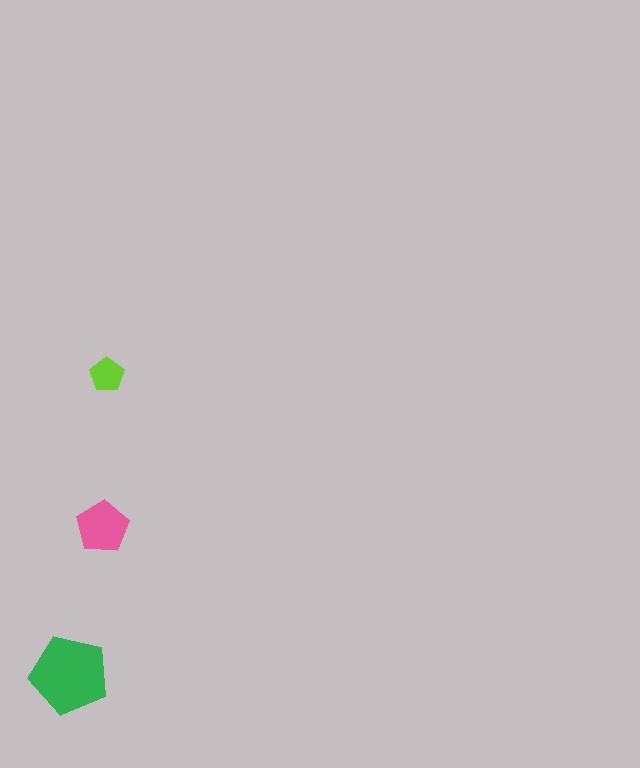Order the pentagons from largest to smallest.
the green one, the pink one, the lime one.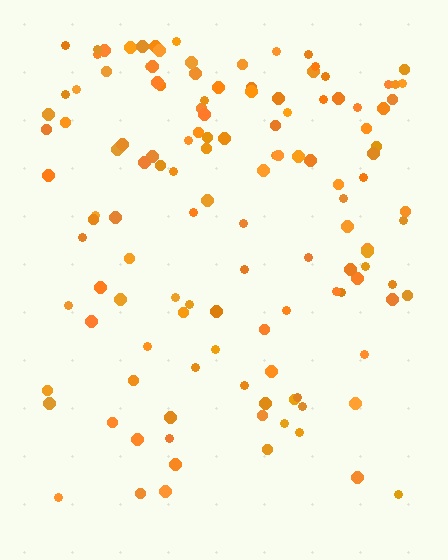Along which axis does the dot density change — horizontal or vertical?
Vertical.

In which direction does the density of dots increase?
From bottom to top, with the top side densest.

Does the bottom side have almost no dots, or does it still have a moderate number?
Still a moderate number, just noticeably fewer than the top.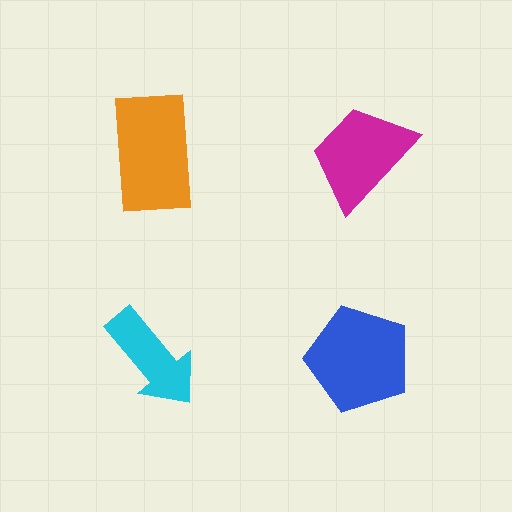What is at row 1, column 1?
An orange rectangle.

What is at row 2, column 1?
A cyan arrow.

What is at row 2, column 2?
A blue pentagon.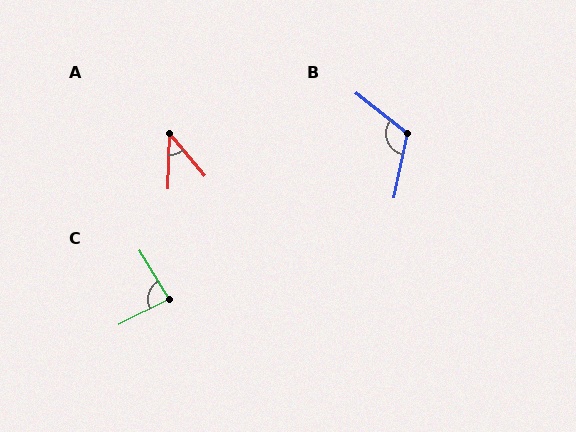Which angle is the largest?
B, at approximately 115 degrees.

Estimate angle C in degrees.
Approximately 86 degrees.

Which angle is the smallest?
A, at approximately 41 degrees.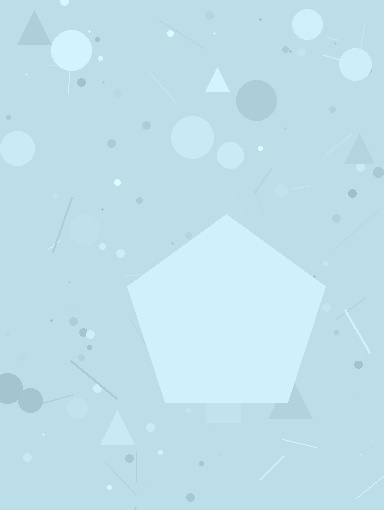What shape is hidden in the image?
A pentagon is hidden in the image.